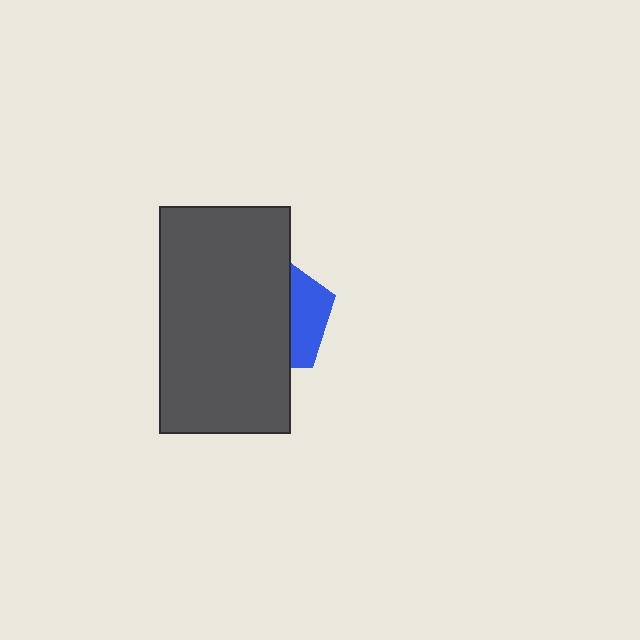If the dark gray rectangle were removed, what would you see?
You would see the complete blue pentagon.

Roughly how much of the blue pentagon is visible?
A small part of it is visible (roughly 31%).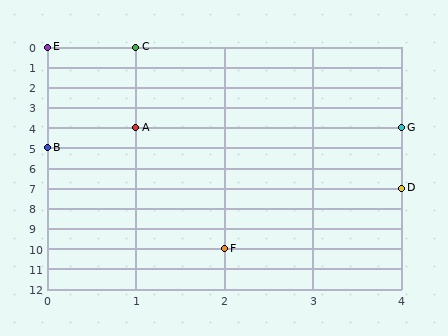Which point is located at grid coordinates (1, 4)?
Point A is at (1, 4).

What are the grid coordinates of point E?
Point E is at grid coordinates (0, 0).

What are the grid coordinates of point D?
Point D is at grid coordinates (4, 7).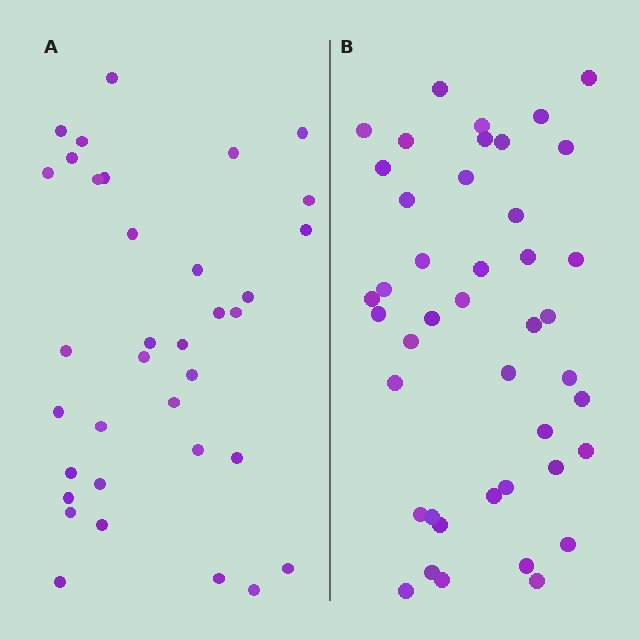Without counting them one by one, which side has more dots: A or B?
Region B (the right region) has more dots.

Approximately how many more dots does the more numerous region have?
Region B has roughly 8 or so more dots than region A.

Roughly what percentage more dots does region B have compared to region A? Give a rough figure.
About 25% more.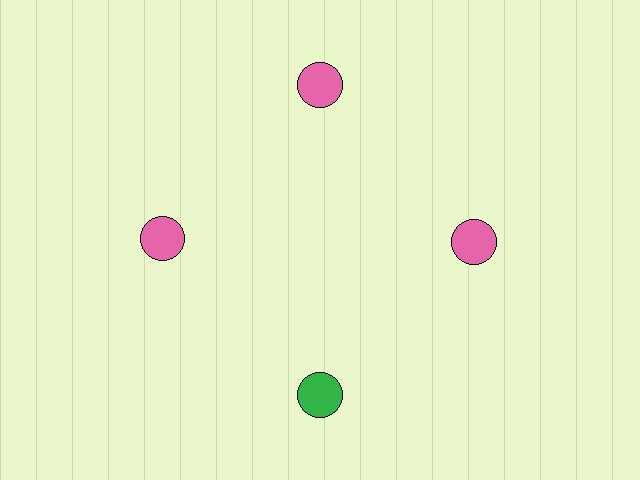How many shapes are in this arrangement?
There are 4 shapes arranged in a ring pattern.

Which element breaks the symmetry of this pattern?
The green circle at roughly the 6 o'clock position breaks the symmetry. All other shapes are pink circles.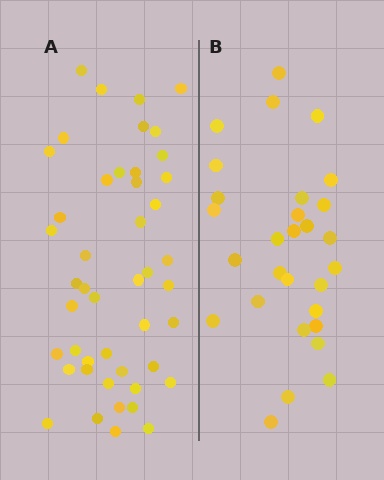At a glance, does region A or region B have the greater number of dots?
Region A (the left region) has more dots.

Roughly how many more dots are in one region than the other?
Region A has approximately 15 more dots than region B.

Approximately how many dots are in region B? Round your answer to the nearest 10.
About 30 dots. (The exact count is 29, which rounds to 30.)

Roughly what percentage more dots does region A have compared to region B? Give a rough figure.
About 60% more.